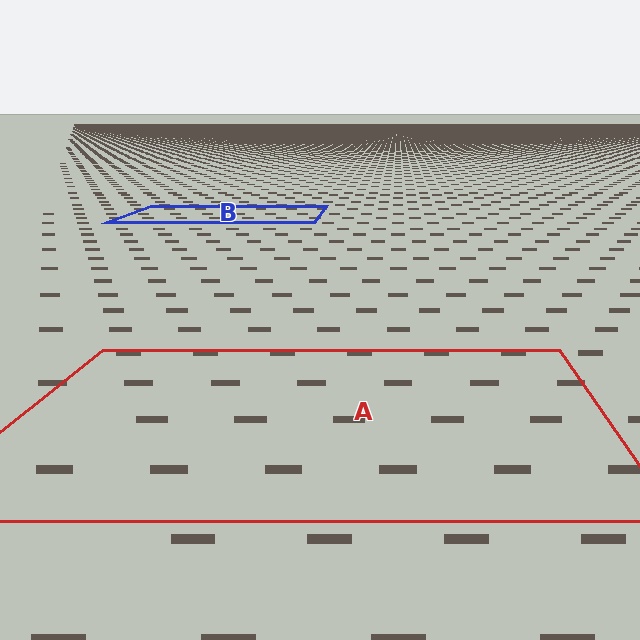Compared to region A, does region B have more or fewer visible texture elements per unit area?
Region B has more texture elements per unit area — they are packed more densely because it is farther away.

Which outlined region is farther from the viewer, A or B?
Region B is farther from the viewer — the texture elements inside it appear smaller and more densely packed.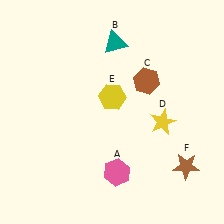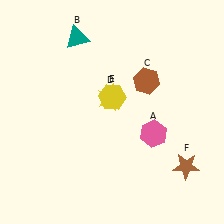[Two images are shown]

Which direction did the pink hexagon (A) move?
The pink hexagon (A) moved up.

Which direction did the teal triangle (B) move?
The teal triangle (B) moved left.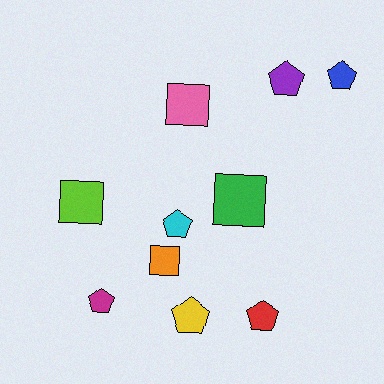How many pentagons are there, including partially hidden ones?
There are 6 pentagons.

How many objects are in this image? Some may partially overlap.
There are 10 objects.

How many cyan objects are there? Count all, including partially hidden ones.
There is 1 cyan object.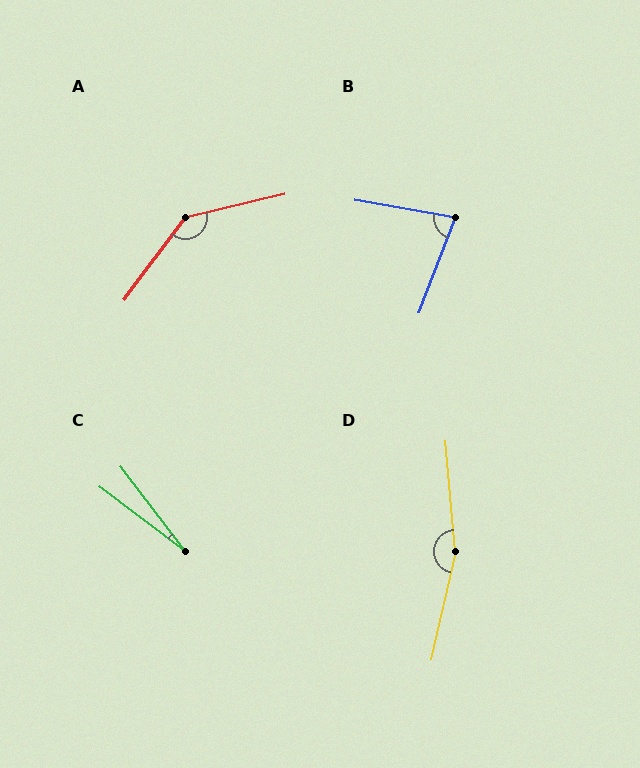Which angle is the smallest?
C, at approximately 16 degrees.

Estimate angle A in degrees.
Approximately 140 degrees.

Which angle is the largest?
D, at approximately 162 degrees.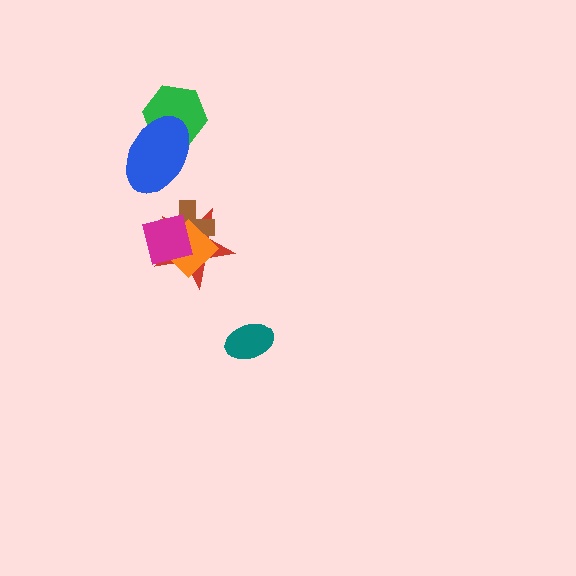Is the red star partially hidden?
Yes, it is partially covered by another shape.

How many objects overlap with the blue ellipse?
1 object overlaps with the blue ellipse.